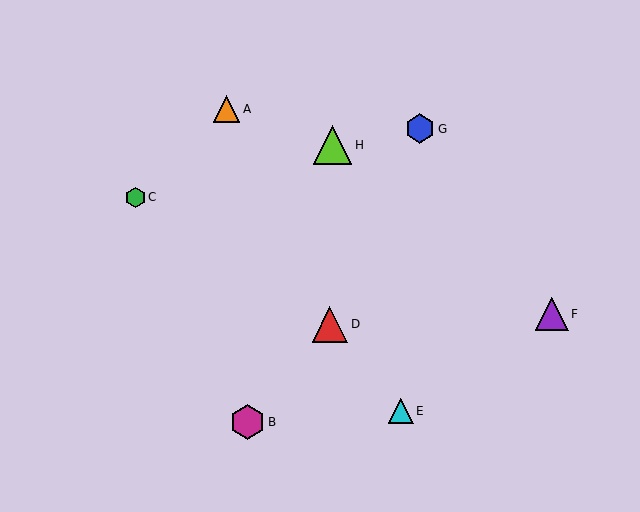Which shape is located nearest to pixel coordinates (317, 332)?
The red triangle (labeled D) at (330, 324) is nearest to that location.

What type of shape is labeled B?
Shape B is a magenta hexagon.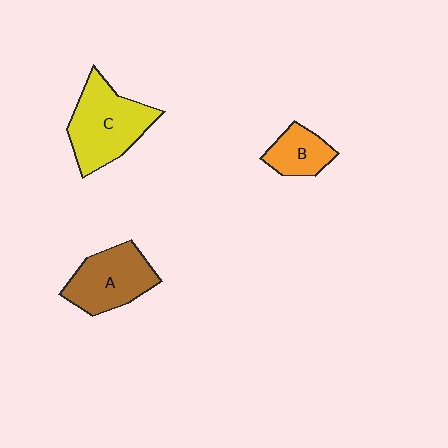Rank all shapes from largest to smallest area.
From largest to smallest: C (yellow), A (brown), B (orange).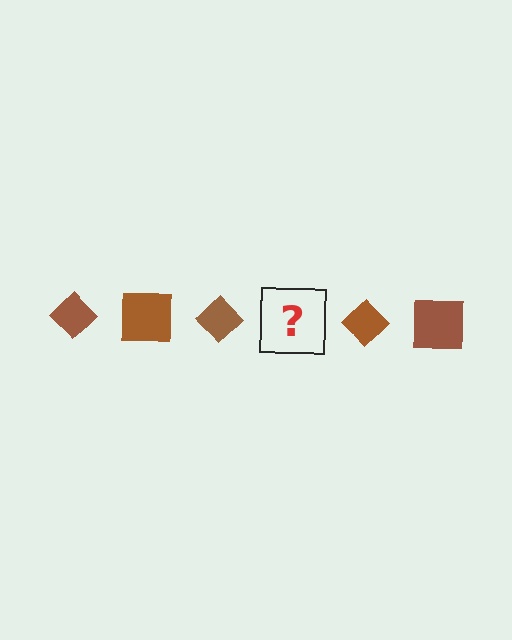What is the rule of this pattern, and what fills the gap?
The rule is that the pattern cycles through diamond, square shapes in brown. The gap should be filled with a brown square.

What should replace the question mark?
The question mark should be replaced with a brown square.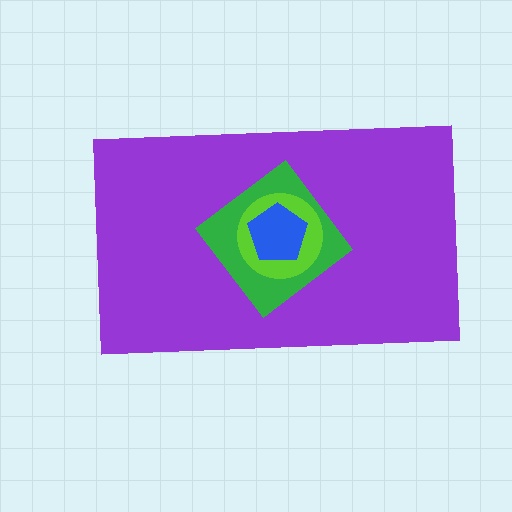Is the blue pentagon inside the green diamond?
Yes.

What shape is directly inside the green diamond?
The lime circle.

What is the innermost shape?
The blue pentagon.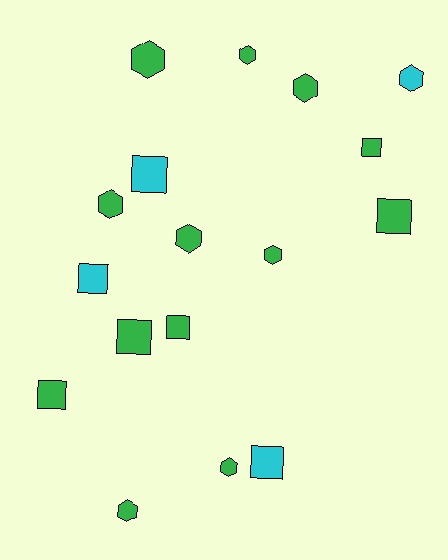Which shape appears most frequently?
Hexagon, with 9 objects.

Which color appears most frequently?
Green, with 13 objects.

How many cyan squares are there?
There are 3 cyan squares.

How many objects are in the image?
There are 17 objects.